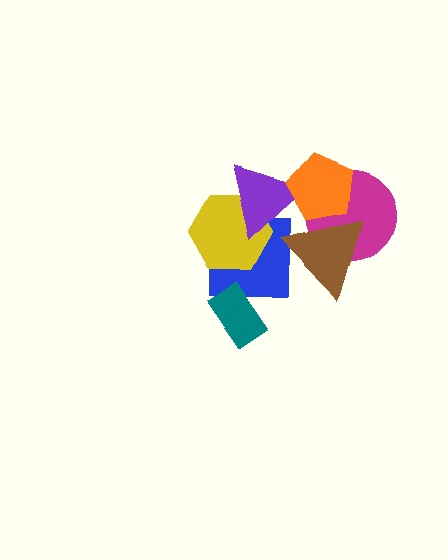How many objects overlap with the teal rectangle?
1 object overlaps with the teal rectangle.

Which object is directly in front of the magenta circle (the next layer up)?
The orange pentagon is directly in front of the magenta circle.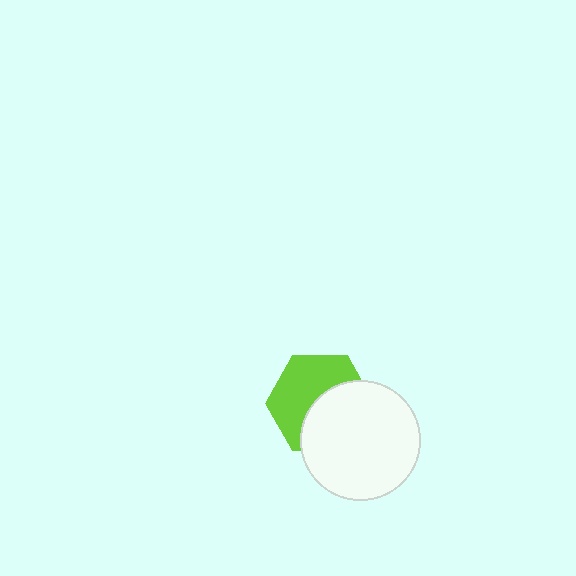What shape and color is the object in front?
The object in front is a white circle.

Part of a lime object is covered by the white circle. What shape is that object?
It is a hexagon.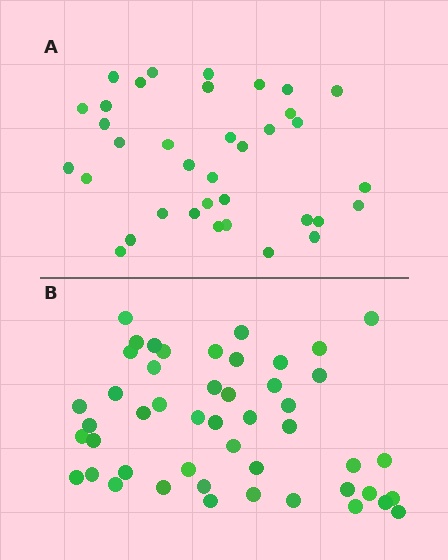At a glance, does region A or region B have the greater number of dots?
Region B (the bottom region) has more dots.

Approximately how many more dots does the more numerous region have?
Region B has roughly 12 or so more dots than region A.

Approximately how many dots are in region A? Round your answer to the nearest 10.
About 40 dots. (The exact count is 36, which rounds to 40.)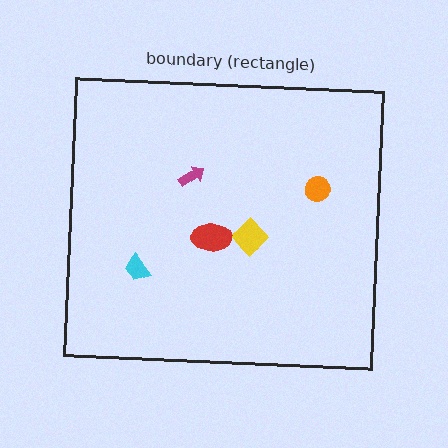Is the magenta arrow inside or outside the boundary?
Inside.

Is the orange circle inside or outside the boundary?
Inside.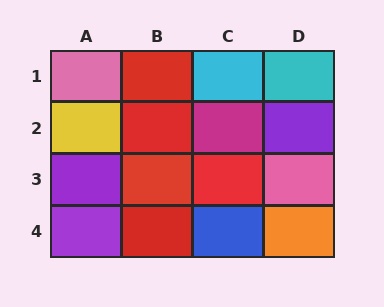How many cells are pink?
2 cells are pink.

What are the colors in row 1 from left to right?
Pink, red, cyan, cyan.